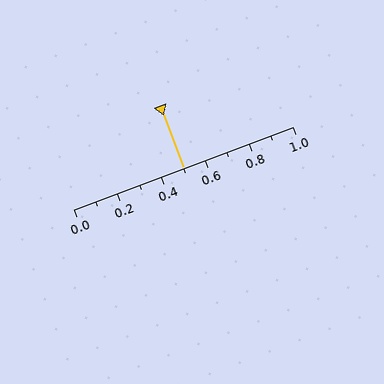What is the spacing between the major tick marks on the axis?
The major ticks are spaced 0.2 apart.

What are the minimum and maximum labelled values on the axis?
The axis runs from 0.0 to 1.0.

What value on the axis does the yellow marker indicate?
The marker indicates approximately 0.5.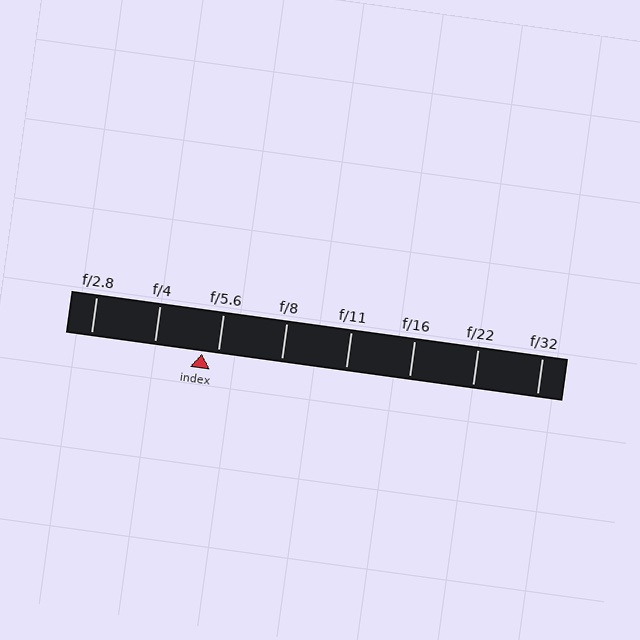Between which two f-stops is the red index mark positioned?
The index mark is between f/4 and f/5.6.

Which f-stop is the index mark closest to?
The index mark is closest to f/5.6.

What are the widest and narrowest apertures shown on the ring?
The widest aperture shown is f/2.8 and the narrowest is f/32.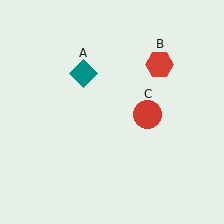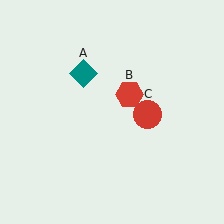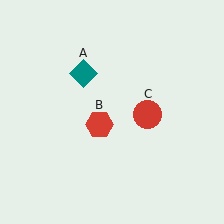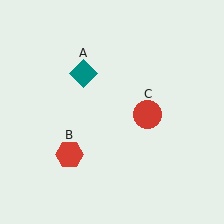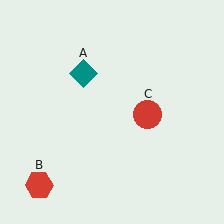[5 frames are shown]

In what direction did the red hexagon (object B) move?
The red hexagon (object B) moved down and to the left.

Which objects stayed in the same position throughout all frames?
Teal diamond (object A) and red circle (object C) remained stationary.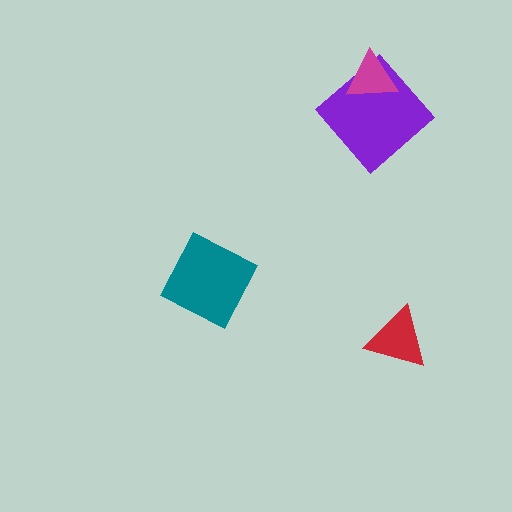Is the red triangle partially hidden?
No, no other shape covers it.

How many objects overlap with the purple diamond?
1 object overlaps with the purple diamond.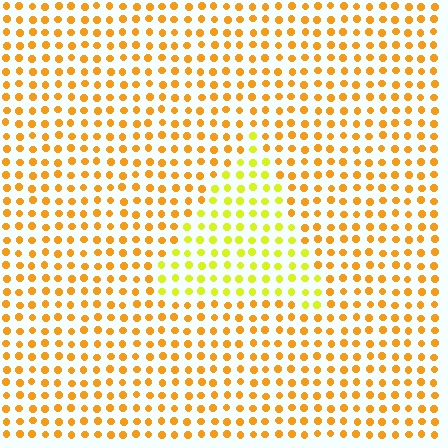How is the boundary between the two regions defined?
The boundary is defined purely by a slight shift in hue (about 33 degrees). Spacing, size, and orientation are identical on both sides.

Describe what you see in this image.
The image is filled with small orange elements in a uniform arrangement. A triangle-shaped region is visible where the elements are tinted to a slightly different hue, forming a subtle color boundary.